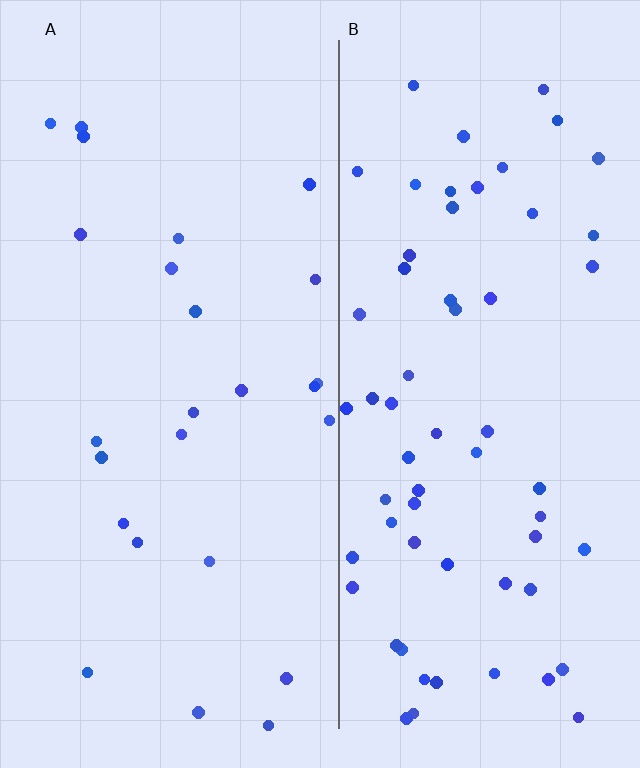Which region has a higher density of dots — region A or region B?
B (the right).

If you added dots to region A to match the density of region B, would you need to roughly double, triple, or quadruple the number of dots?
Approximately double.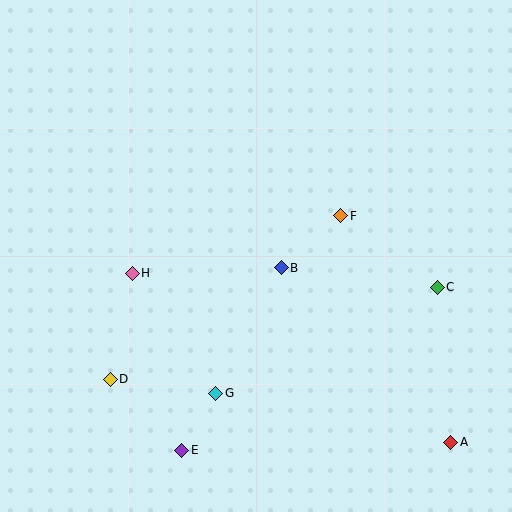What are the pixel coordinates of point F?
Point F is at (341, 216).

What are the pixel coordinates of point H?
Point H is at (132, 273).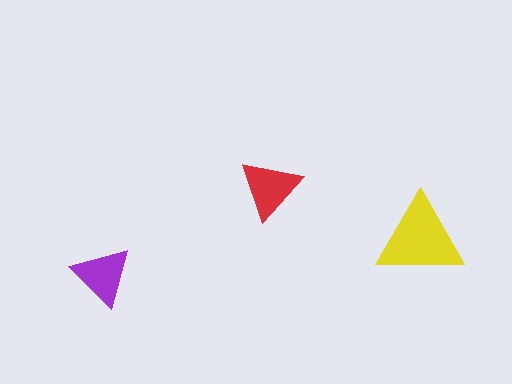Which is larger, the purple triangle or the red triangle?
The red one.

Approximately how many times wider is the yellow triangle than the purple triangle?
About 1.5 times wider.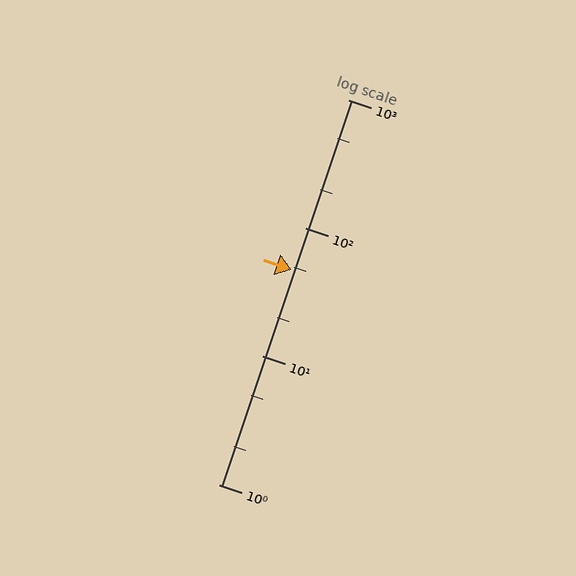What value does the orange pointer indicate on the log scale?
The pointer indicates approximately 47.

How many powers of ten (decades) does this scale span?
The scale spans 3 decades, from 1 to 1000.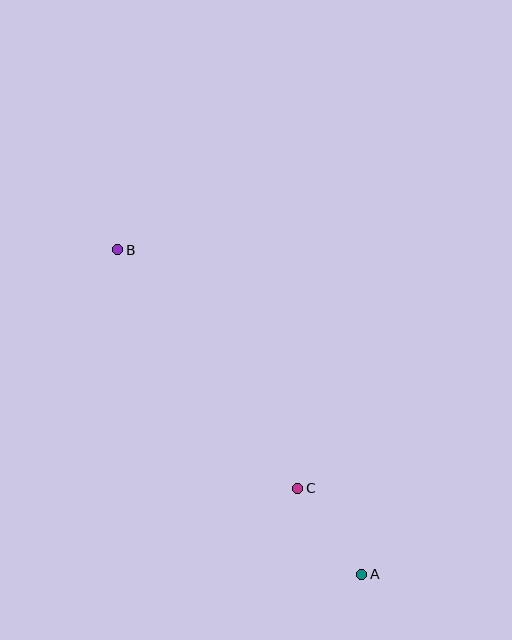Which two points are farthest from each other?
Points A and B are farthest from each other.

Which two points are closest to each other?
Points A and C are closest to each other.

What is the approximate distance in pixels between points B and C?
The distance between B and C is approximately 299 pixels.